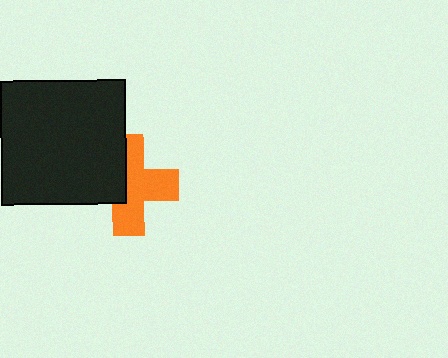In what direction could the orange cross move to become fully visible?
The orange cross could move right. That would shift it out from behind the black square entirely.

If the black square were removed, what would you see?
You would see the complete orange cross.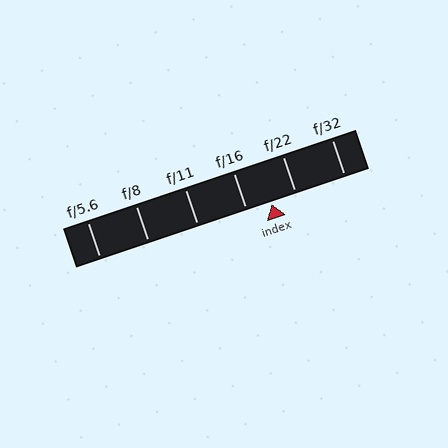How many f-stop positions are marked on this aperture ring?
There are 6 f-stop positions marked.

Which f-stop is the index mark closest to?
The index mark is closest to f/16.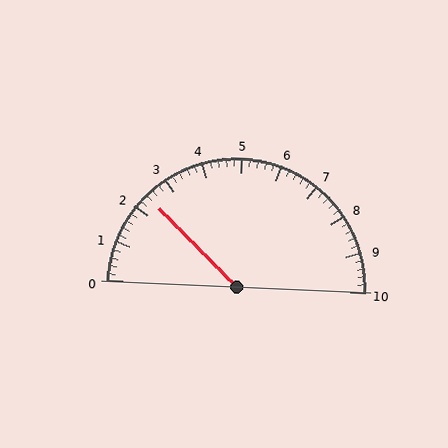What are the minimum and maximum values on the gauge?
The gauge ranges from 0 to 10.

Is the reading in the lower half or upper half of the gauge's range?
The reading is in the lower half of the range (0 to 10).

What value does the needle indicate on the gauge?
The needle indicates approximately 2.4.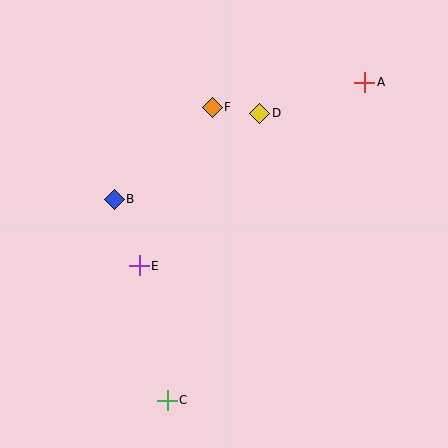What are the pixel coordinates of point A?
Point A is at (365, 82).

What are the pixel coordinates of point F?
Point F is at (212, 107).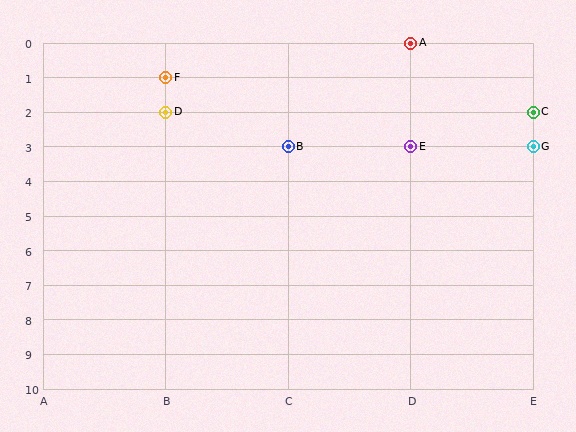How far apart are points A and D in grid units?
Points A and D are 2 columns and 2 rows apart (about 2.8 grid units diagonally).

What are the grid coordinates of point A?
Point A is at grid coordinates (D, 0).